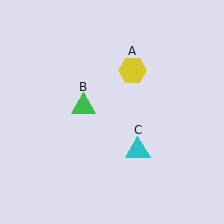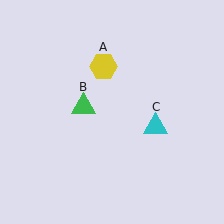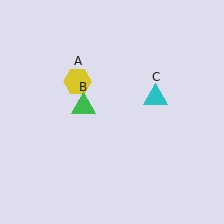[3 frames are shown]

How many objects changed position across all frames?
2 objects changed position: yellow hexagon (object A), cyan triangle (object C).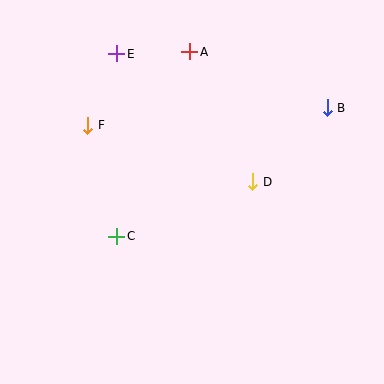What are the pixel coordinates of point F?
Point F is at (88, 125).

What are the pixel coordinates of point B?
Point B is at (327, 108).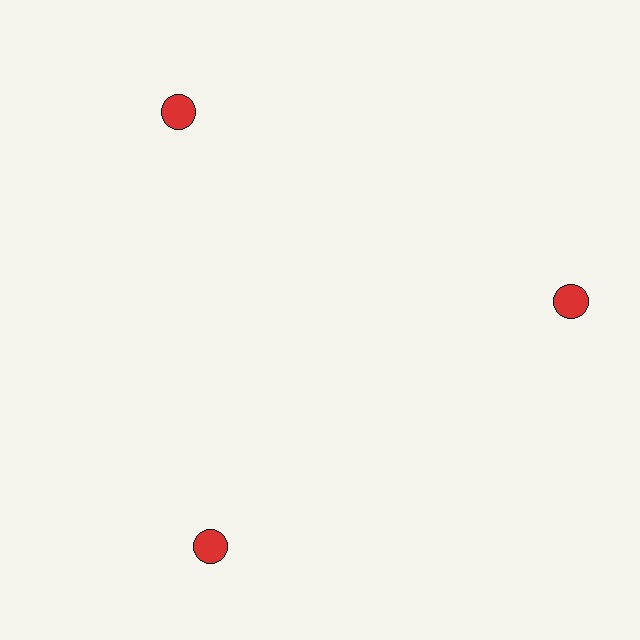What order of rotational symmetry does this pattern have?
This pattern has 3-fold rotational symmetry.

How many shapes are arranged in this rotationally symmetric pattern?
There are 3 shapes, arranged in 3 groups of 1.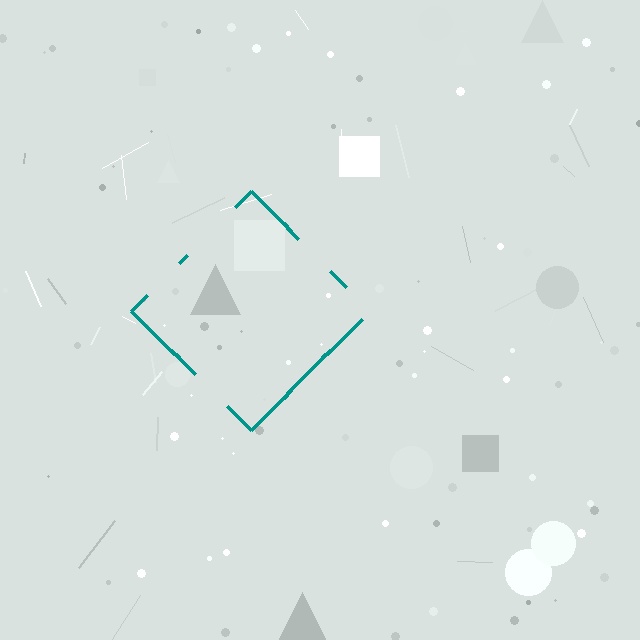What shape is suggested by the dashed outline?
The dashed outline suggests a diamond.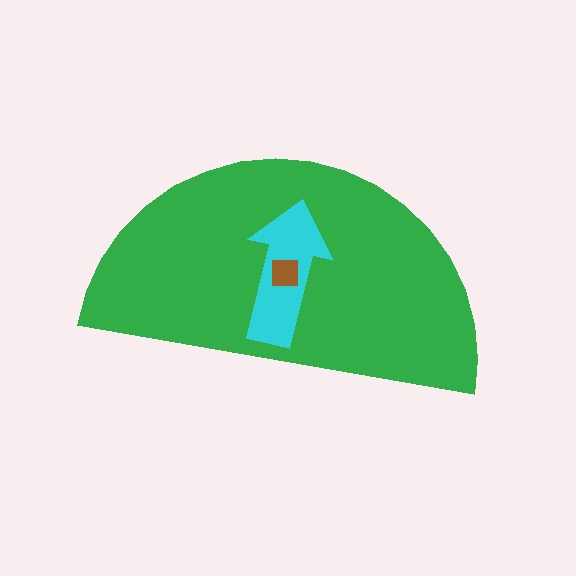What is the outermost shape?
The green semicircle.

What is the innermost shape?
The brown square.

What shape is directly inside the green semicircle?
The cyan arrow.